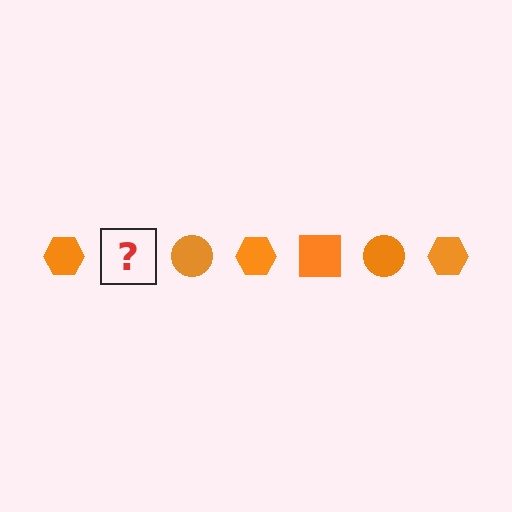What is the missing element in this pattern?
The missing element is an orange square.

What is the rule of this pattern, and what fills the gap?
The rule is that the pattern cycles through hexagon, square, circle shapes in orange. The gap should be filled with an orange square.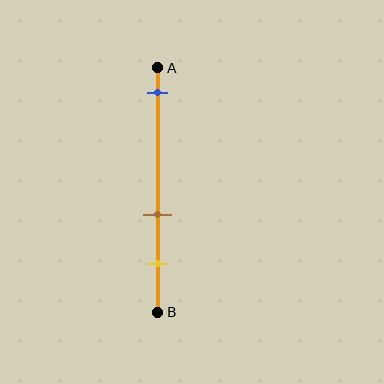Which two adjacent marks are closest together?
The brown and yellow marks are the closest adjacent pair.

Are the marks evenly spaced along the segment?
No, the marks are not evenly spaced.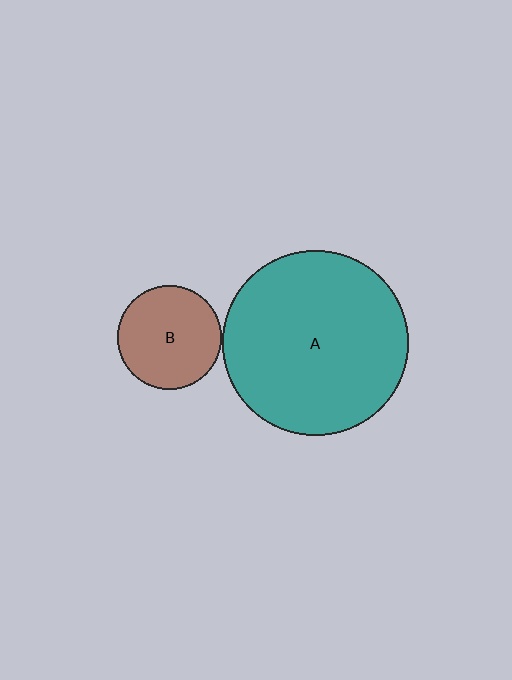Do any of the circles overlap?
No, none of the circles overlap.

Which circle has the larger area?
Circle A (teal).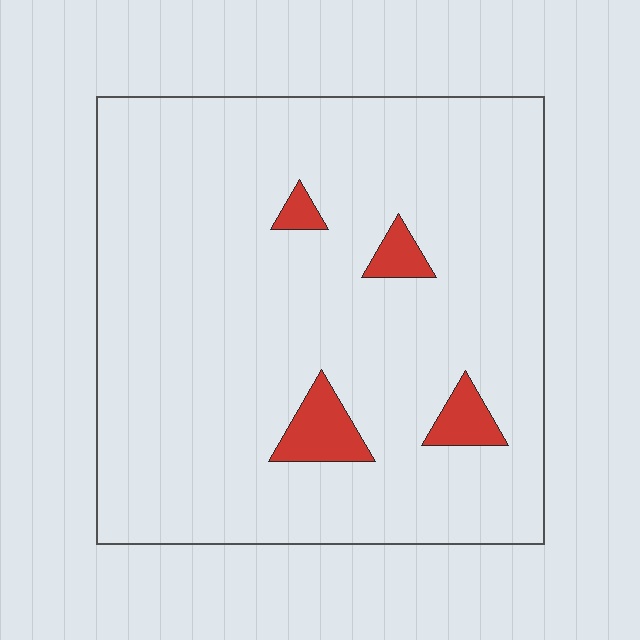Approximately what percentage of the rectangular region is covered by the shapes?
Approximately 5%.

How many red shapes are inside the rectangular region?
4.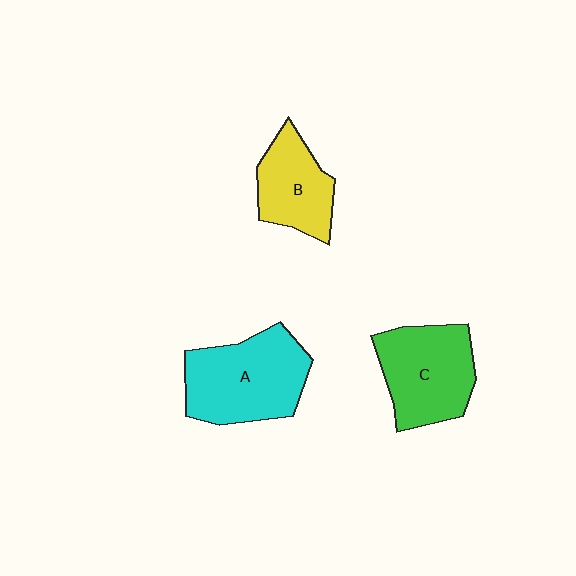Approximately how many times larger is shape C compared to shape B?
Approximately 1.3 times.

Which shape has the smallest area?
Shape B (yellow).